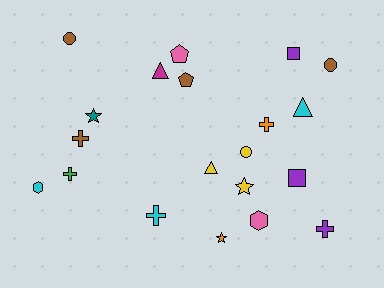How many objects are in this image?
There are 20 objects.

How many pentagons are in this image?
There are 2 pentagons.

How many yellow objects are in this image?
There are 3 yellow objects.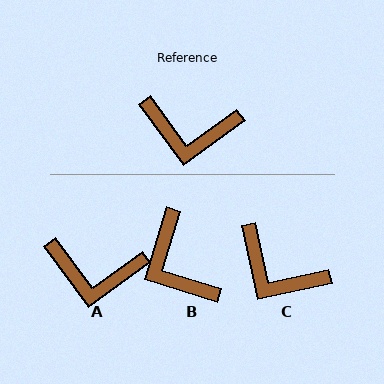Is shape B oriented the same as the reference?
No, it is off by about 53 degrees.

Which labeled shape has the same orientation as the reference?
A.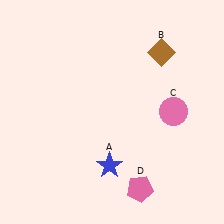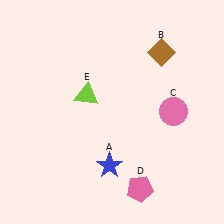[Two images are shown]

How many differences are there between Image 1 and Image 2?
There is 1 difference between the two images.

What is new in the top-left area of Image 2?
A lime triangle (E) was added in the top-left area of Image 2.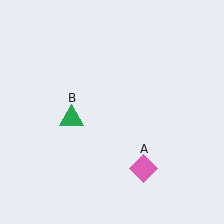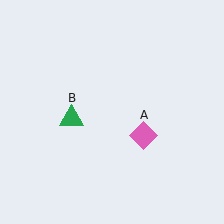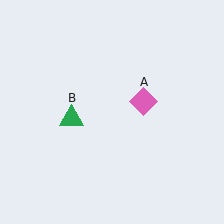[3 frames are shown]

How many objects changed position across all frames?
1 object changed position: pink diamond (object A).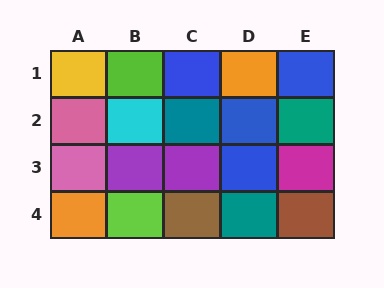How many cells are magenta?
1 cell is magenta.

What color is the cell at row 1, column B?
Lime.